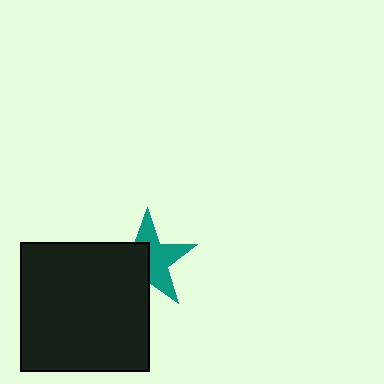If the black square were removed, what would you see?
You would see the complete teal star.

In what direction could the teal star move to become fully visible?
The teal star could move toward the upper-right. That would shift it out from behind the black square entirely.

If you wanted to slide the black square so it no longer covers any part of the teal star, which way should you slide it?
Slide it toward the lower-left — that is the most direct way to separate the two shapes.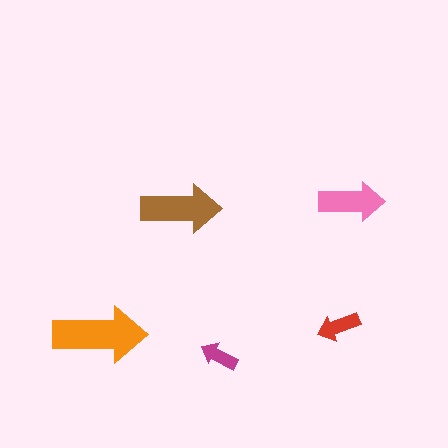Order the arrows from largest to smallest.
the orange one, the brown one, the pink one, the red one, the magenta one.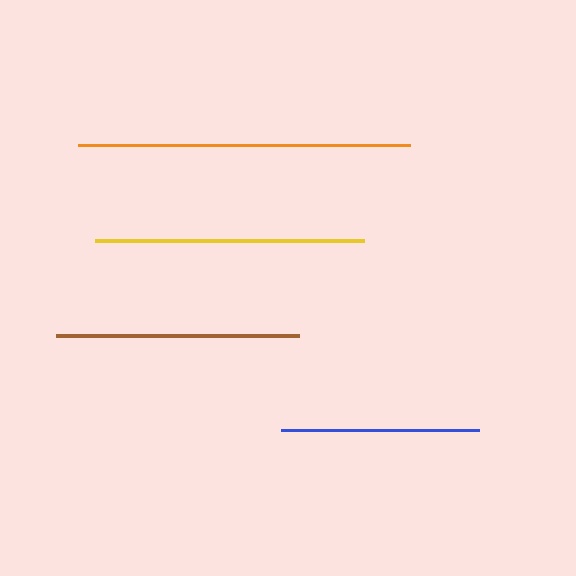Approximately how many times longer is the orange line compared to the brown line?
The orange line is approximately 1.4 times the length of the brown line.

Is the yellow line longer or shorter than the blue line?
The yellow line is longer than the blue line.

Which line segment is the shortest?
The blue line is the shortest at approximately 198 pixels.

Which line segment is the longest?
The orange line is the longest at approximately 333 pixels.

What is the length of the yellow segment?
The yellow segment is approximately 269 pixels long.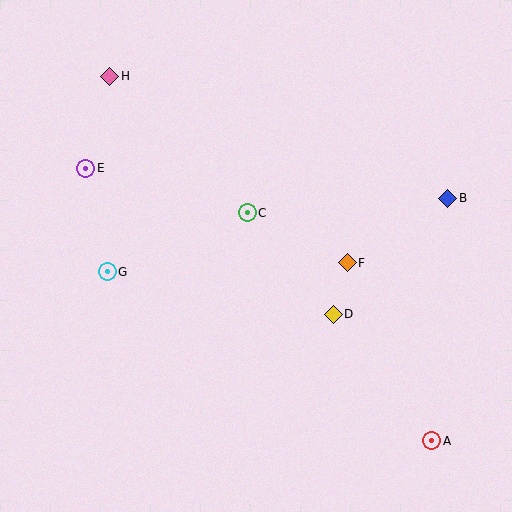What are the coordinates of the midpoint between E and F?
The midpoint between E and F is at (216, 216).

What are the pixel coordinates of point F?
Point F is at (347, 263).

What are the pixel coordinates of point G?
Point G is at (107, 272).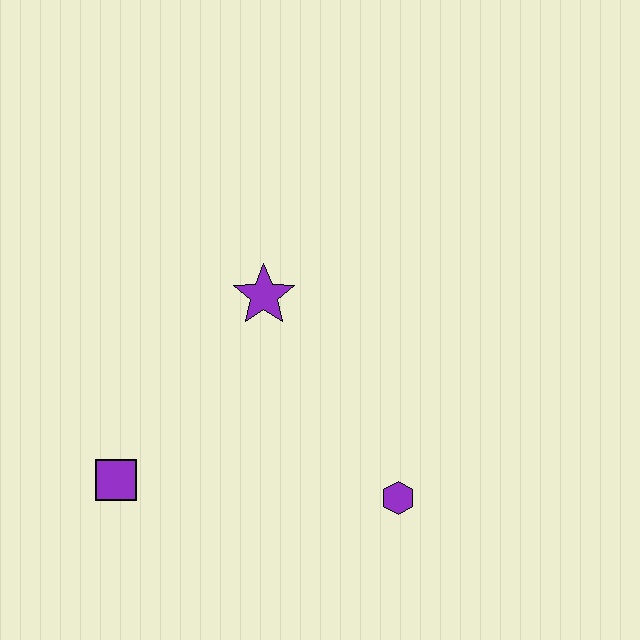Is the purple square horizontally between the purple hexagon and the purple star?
No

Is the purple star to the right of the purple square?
Yes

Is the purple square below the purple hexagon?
No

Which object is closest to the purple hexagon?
The purple star is closest to the purple hexagon.